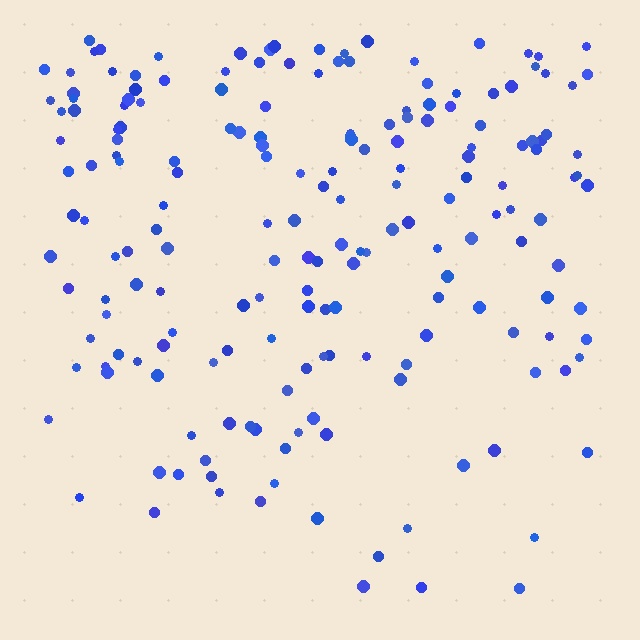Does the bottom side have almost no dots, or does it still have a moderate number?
Still a moderate number, just noticeably fewer than the top.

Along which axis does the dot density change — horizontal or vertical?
Vertical.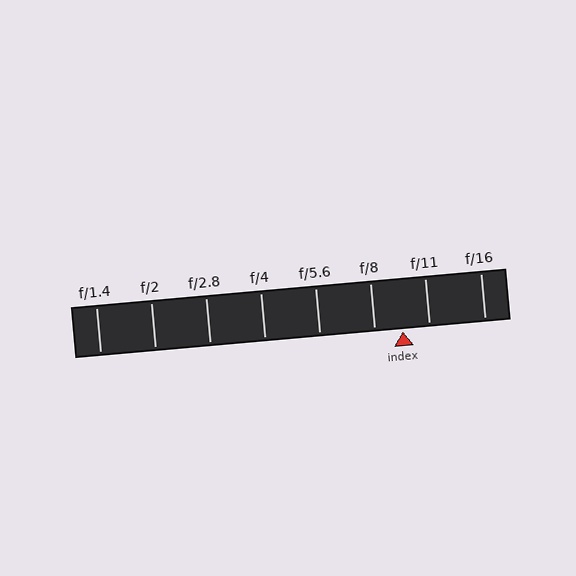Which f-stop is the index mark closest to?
The index mark is closest to f/11.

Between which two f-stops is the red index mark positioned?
The index mark is between f/8 and f/11.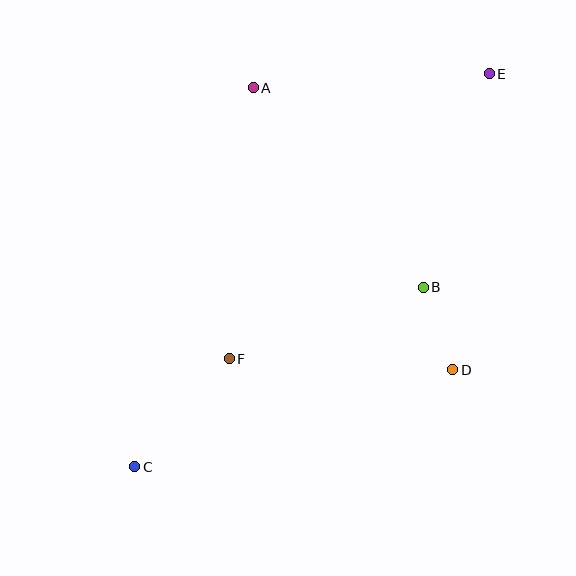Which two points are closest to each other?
Points B and D are closest to each other.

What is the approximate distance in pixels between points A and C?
The distance between A and C is approximately 397 pixels.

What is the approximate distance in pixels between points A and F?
The distance between A and F is approximately 272 pixels.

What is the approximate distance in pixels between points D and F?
The distance between D and F is approximately 224 pixels.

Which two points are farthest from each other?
Points C and E are farthest from each other.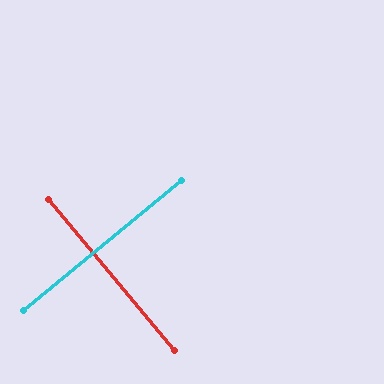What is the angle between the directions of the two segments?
Approximately 90 degrees.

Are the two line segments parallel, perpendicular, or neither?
Perpendicular — they meet at approximately 90°.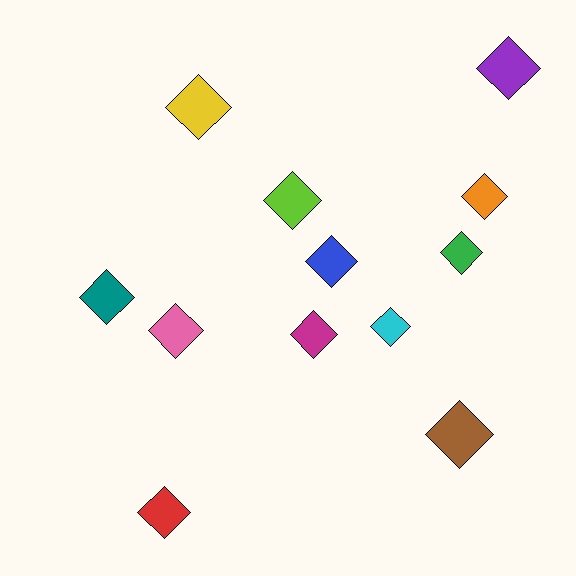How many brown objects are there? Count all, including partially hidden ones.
There is 1 brown object.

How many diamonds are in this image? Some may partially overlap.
There are 12 diamonds.